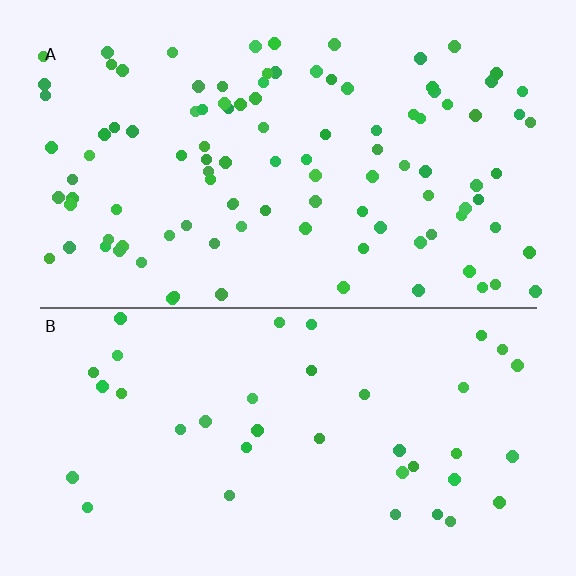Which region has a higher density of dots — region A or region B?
A (the top).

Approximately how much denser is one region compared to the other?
Approximately 2.7× — region A over region B.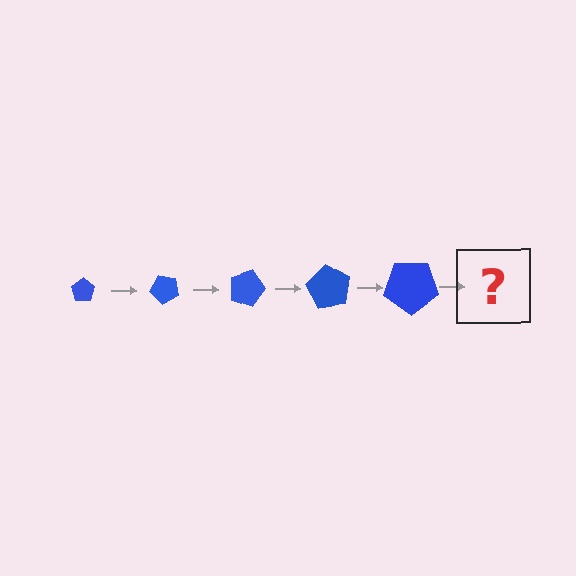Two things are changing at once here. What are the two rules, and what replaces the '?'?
The two rules are that the pentagon grows larger each step and it rotates 45 degrees each step. The '?' should be a pentagon, larger than the previous one and rotated 225 degrees from the start.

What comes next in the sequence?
The next element should be a pentagon, larger than the previous one and rotated 225 degrees from the start.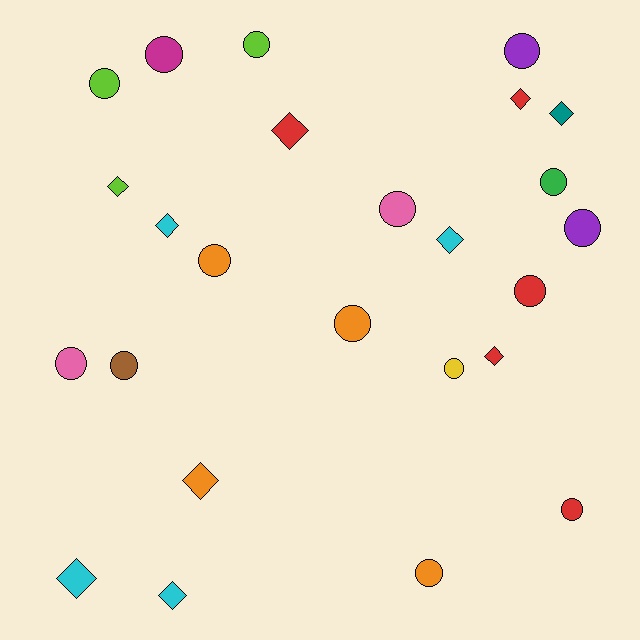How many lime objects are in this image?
There are 3 lime objects.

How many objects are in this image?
There are 25 objects.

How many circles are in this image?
There are 15 circles.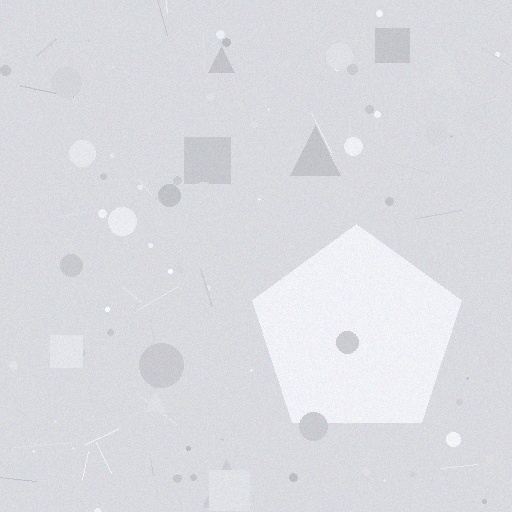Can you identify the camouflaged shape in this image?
The camouflaged shape is a pentagon.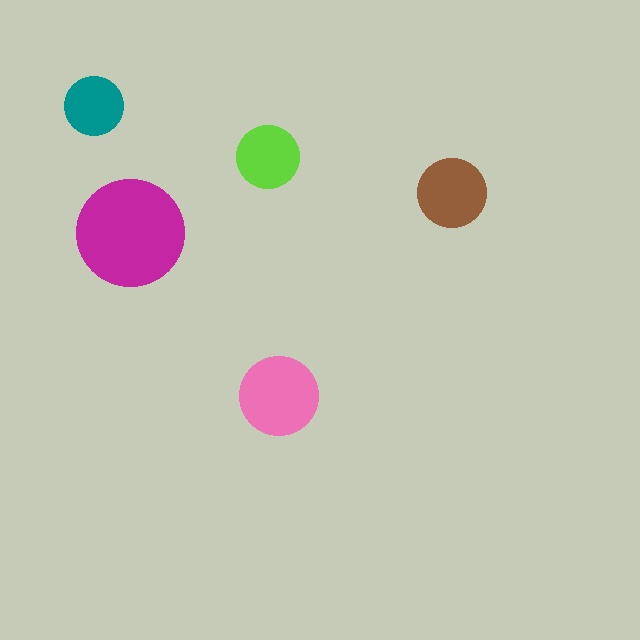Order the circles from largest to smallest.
the magenta one, the pink one, the brown one, the lime one, the teal one.